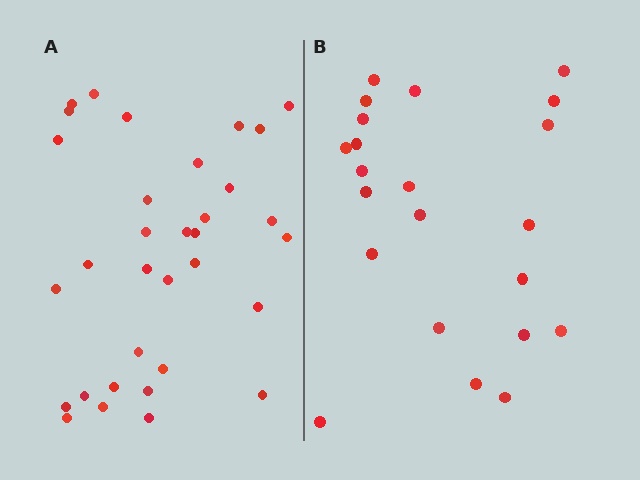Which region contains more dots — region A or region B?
Region A (the left region) has more dots.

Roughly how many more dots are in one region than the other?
Region A has roughly 12 or so more dots than region B.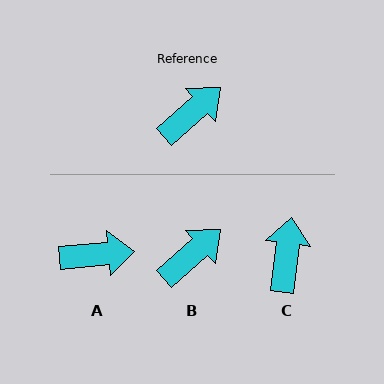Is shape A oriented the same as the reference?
No, it is off by about 36 degrees.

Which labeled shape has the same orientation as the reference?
B.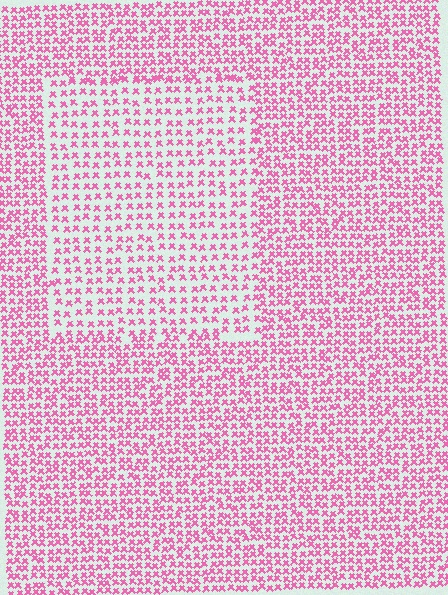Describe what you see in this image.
The image contains small pink elements arranged at two different densities. A rectangle-shaped region is visible where the elements are less densely packed than the surrounding area.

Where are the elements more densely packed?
The elements are more densely packed outside the rectangle boundary.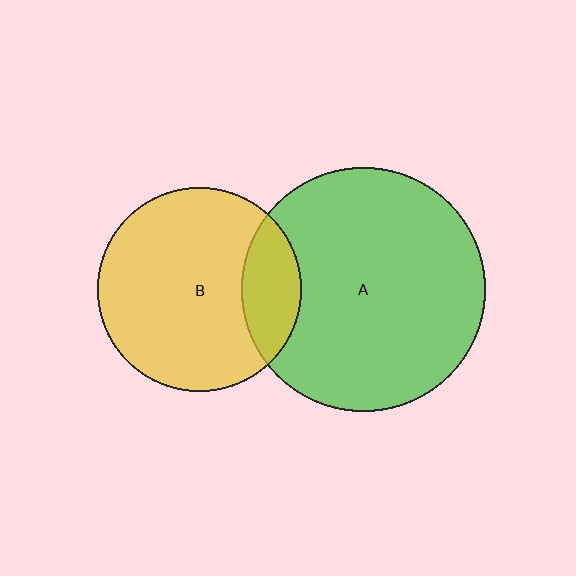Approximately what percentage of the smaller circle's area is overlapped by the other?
Approximately 20%.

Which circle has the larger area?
Circle A (green).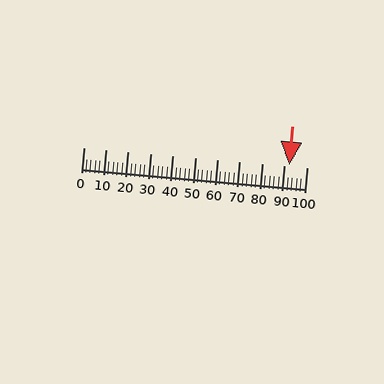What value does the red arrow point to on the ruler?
The red arrow points to approximately 92.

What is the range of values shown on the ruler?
The ruler shows values from 0 to 100.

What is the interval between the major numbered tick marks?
The major tick marks are spaced 10 units apart.